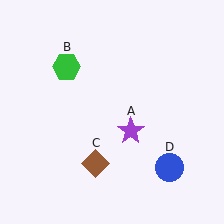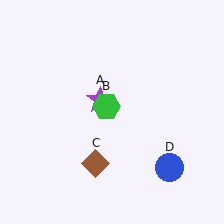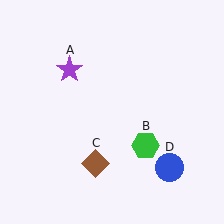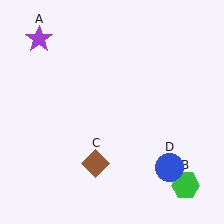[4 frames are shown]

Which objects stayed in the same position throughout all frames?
Brown diamond (object C) and blue circle (object D) remained stationary.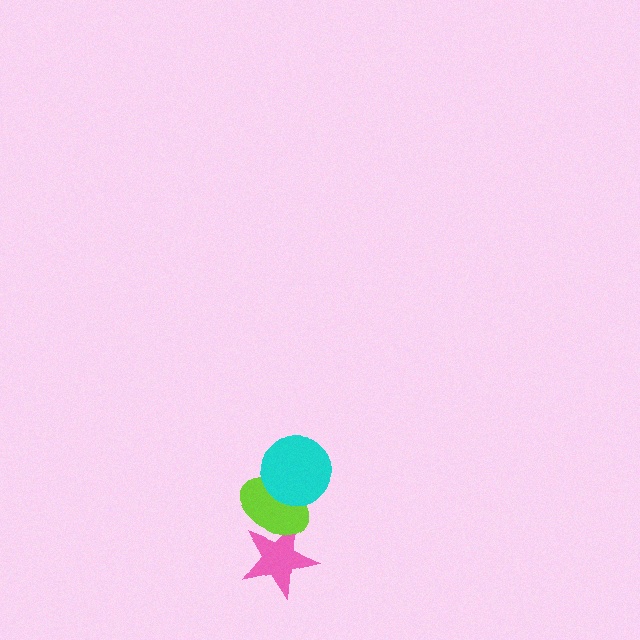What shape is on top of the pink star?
The lime ellipse is on top of the pink star.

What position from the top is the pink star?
The pink star is 3rd from the top.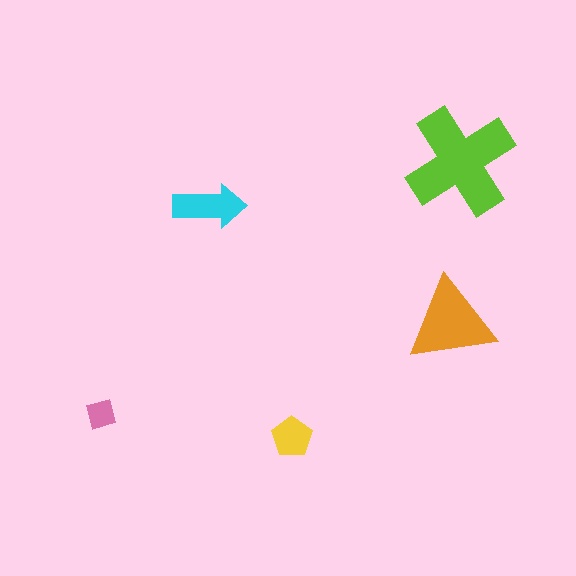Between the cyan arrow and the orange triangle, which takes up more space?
The orange triangle.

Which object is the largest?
The lime cross.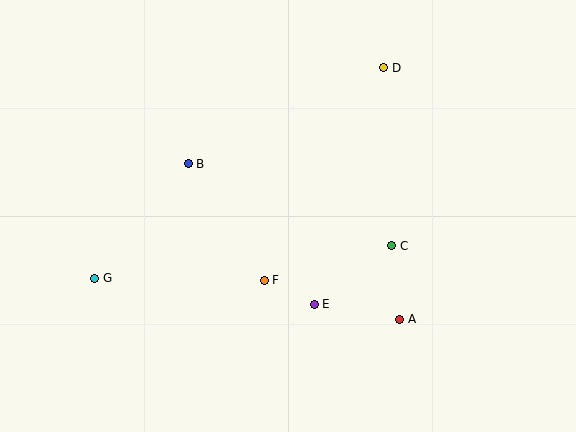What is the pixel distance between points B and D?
The distance between B and D is 218 pixels.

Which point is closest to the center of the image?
Point F at (264, 280) is closest to the center.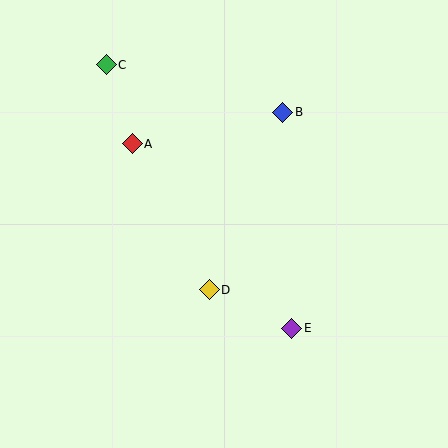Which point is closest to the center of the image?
Point D at (209, 290) is closest to the center.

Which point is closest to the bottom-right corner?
Point E is closest to the bottom-right corner.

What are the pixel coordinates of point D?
Point D is at (209, 290).